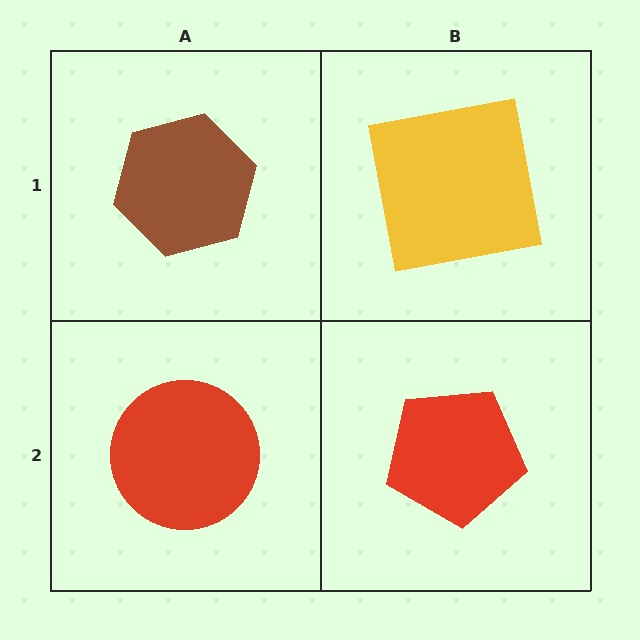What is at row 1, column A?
A brown hexagon.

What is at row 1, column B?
A yellow square.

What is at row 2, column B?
A red pentagon.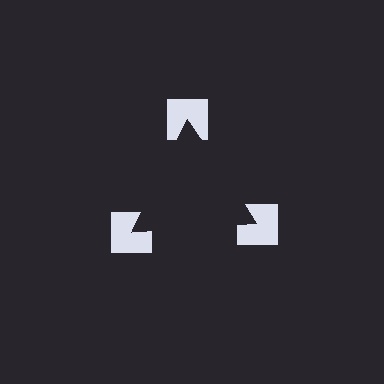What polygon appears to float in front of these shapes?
An illusory triangle — its edges are inferred from the aligned wedge cuts in the notched squares, not physically drawn.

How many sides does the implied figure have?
3 sides.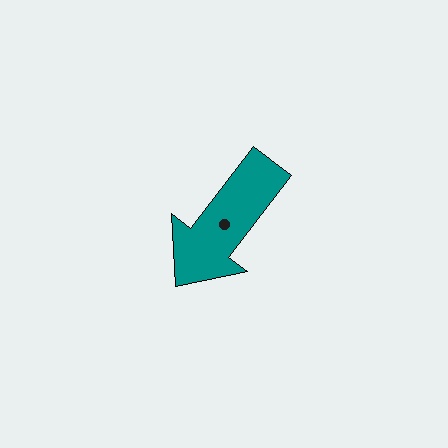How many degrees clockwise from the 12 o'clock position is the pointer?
Approximately 218 degrees.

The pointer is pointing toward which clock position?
Roughly 7 o'clock.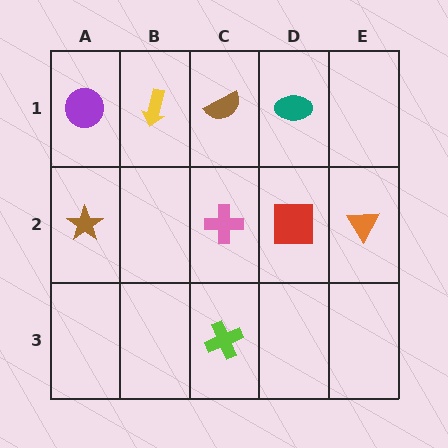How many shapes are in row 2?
4 shapes.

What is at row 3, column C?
A lime cross.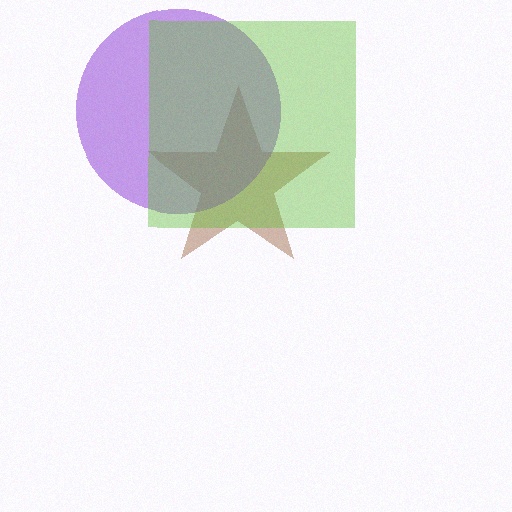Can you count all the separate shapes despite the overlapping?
Yes, there are 3 separate shapes.